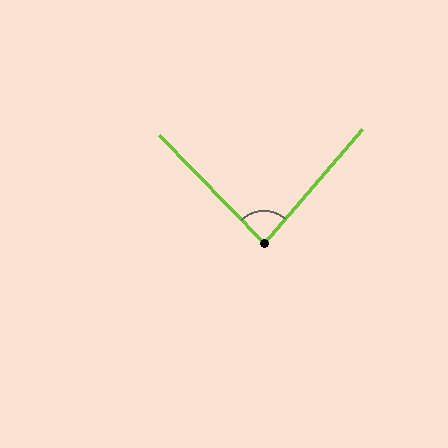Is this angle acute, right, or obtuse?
It is acute.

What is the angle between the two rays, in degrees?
Approximately 85 degrees.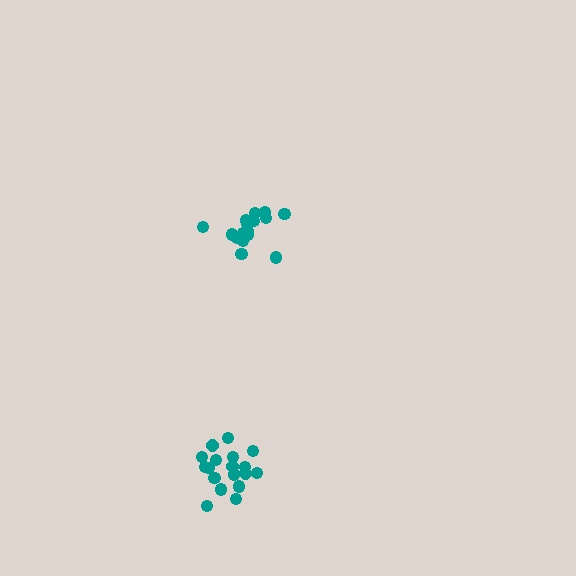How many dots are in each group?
Group 1: 16 dots, Group 2: 18 dots (34 total).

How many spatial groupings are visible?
There are 2 spatial groupings.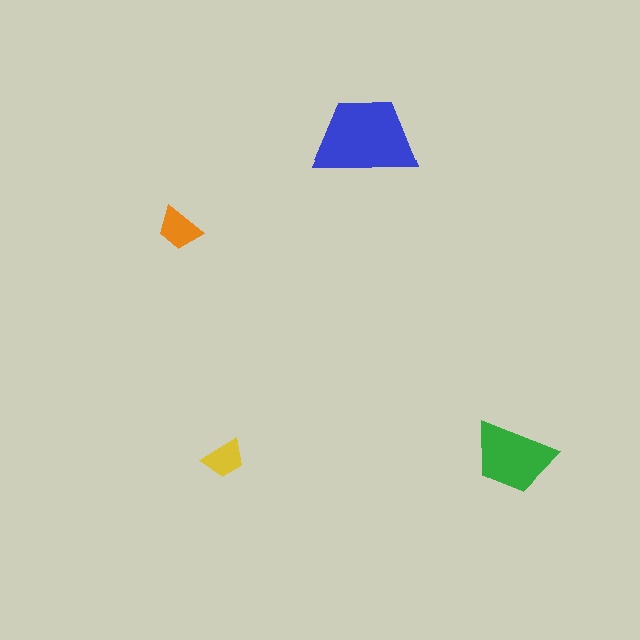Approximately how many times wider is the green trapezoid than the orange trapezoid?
About 2 times wider.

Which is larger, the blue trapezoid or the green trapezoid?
The blue one.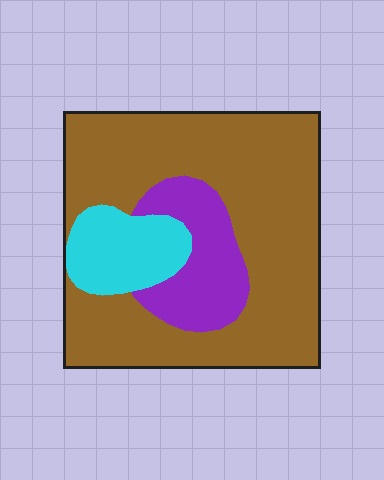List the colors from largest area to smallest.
From largest to smallest: brown, purple, cyan.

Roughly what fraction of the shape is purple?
Purple covers roughly 15% of the shape.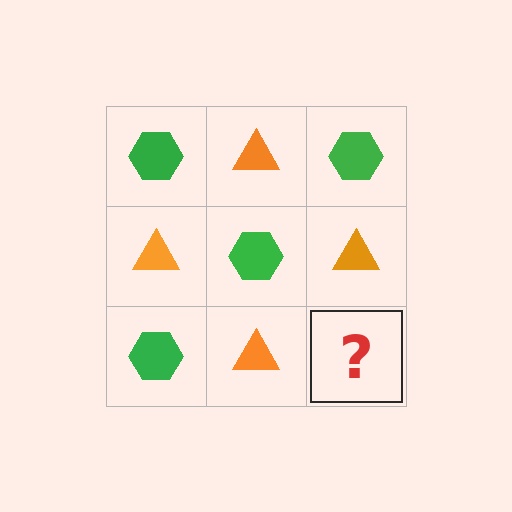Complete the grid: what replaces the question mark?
The question mark should be replaced with a green hexagon.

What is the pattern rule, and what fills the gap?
The rule is that it alternates green hexagon and orange triangle in a checkerboard pattern. The gap should be filled with a green hexagon.